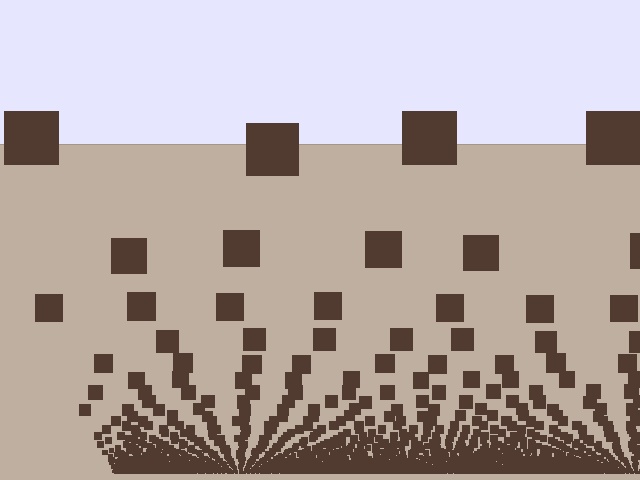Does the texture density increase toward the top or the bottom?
Density increases toward the bottom.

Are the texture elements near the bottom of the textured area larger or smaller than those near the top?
Smaller. The gradient is inverted — elements near the bottom are smaller and denser.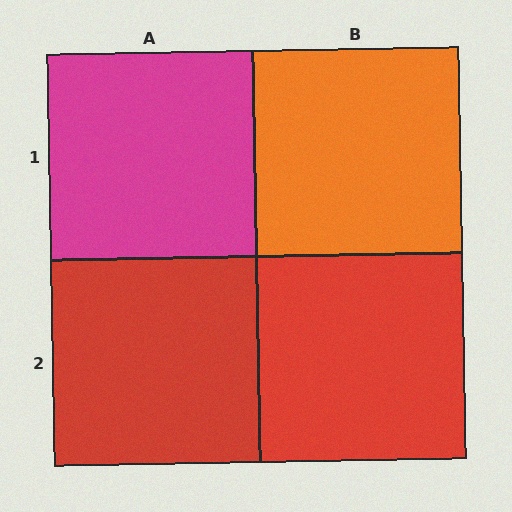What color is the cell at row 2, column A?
Red.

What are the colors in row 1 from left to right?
Magenta, orange.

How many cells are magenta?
1 cell is magenta.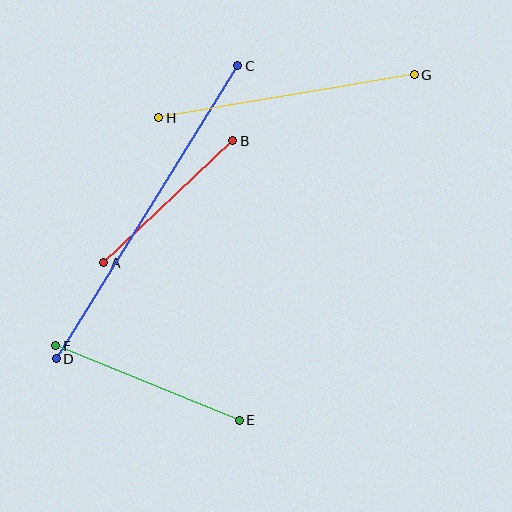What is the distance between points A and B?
The distance is approximately 178 pixels.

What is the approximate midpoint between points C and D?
The midpoint is at approximately (147, 212) pixels.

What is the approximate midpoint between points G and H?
The midpoint is at approximately (287, 96) pixels.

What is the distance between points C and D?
The distance is approximately 345 pixels.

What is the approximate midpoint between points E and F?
The midpoint is at approximately (148, 383) pixels.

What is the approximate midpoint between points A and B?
The midpoint is at approximately (168, 202) pixels.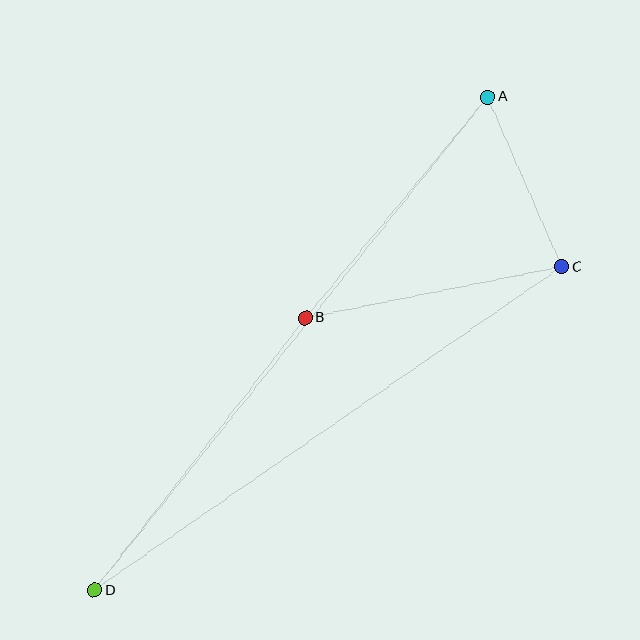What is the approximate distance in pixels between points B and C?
The distance between B and C is approximately 262 pixels.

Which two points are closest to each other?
Points A and C are closest to each other.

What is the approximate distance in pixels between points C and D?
The distance between C and D is approximately 569 pixels.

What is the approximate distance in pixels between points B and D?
The distance between B and D is approximately 344 pixels.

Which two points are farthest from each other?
Points A and D are farthest from each other.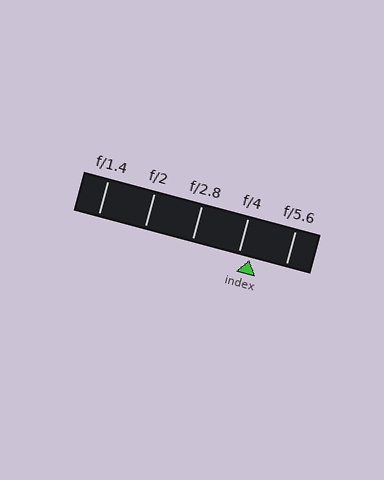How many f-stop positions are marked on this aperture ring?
There are 5 f-stop positions marked.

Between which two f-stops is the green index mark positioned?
The index mark is between f/4 and f/5.6.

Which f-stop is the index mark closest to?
The index mark is closest to f/4.